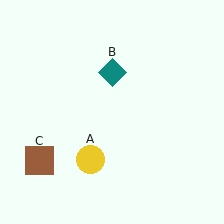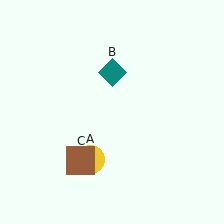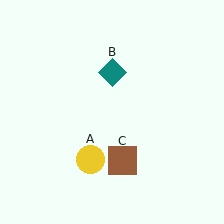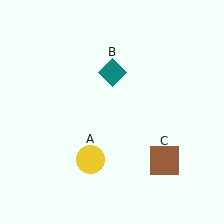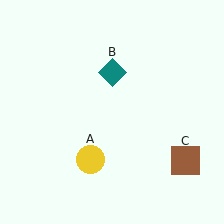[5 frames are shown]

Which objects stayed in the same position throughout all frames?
Yellow circle (object A) and teal diamond (object B) remained stationary.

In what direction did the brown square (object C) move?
The brown square (object C) moved right.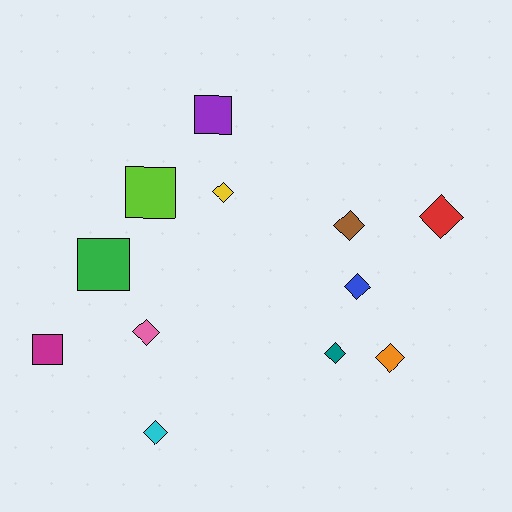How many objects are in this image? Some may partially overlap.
There are 12 objects.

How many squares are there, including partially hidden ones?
There are 4 squares.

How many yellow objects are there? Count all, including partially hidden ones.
There is 1 yellow object.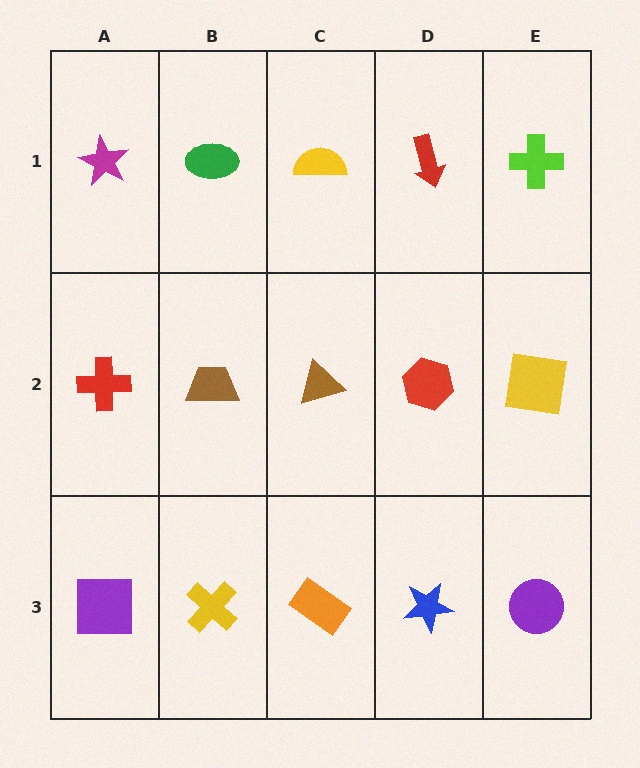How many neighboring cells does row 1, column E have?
2.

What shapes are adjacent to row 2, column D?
A red arrow (row 1, column D), a blue star (row 3, column D), a brown triangle (row 2, column C), a yellow square (row 2, column E).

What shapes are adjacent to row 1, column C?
A brown triangle (row 2, column C), a green ellipse (row 1, column B), a red arrow (row 1, column D).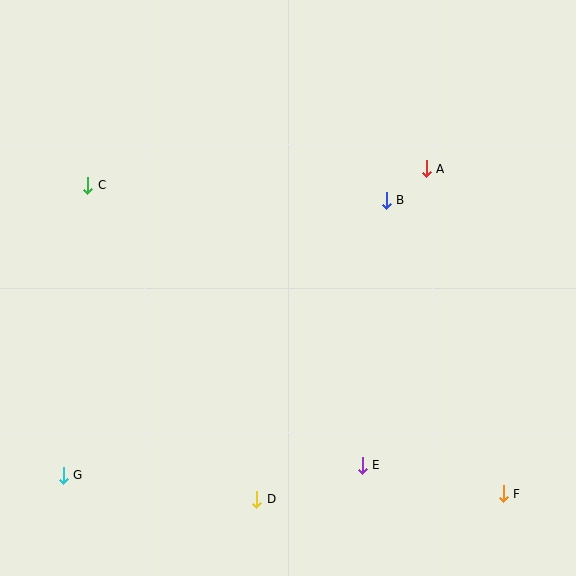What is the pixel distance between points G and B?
The distance between G and B is 424 pixels.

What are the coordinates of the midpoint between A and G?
The midpoint between A and G is at (245, 322).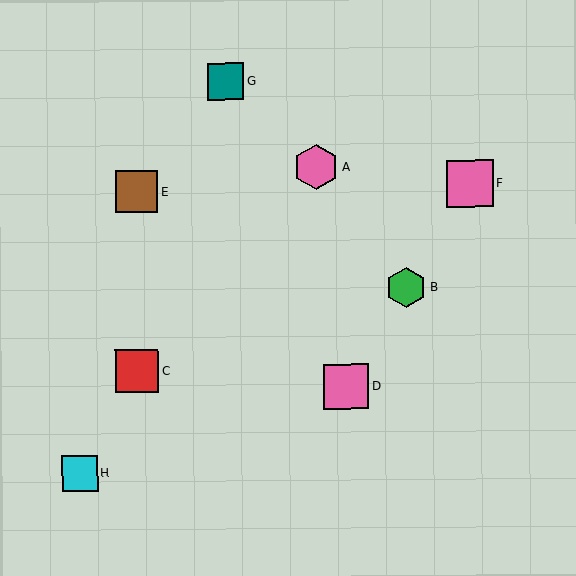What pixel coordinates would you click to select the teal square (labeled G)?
Click at (226, 82) to select the teal square G.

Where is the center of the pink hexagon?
The center of the pink hexagon is at (316, 167).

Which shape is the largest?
The pink square (labeled F) is the largest.